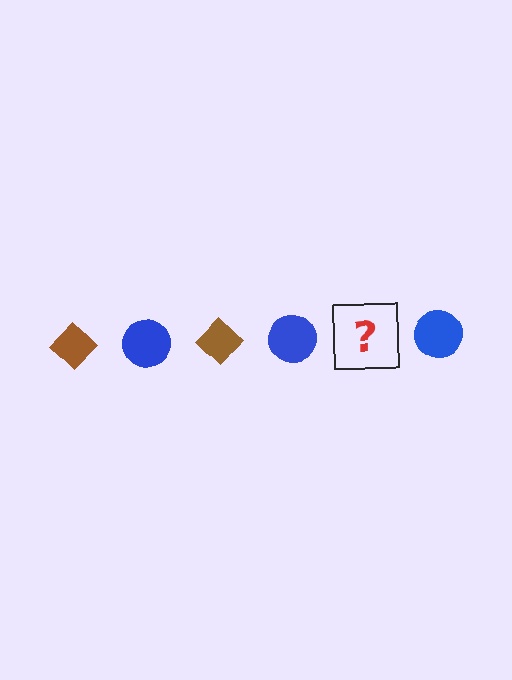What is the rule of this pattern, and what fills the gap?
The rule is that the pattern alternates between brown diamond and blue circle. The gap should be filled with a brown diamond.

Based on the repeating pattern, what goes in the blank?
The blank should be a brown diamond.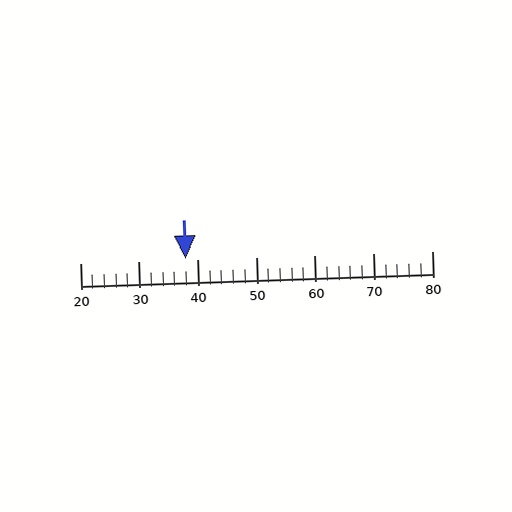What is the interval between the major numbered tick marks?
The major tick marks are spaced 10 units apart.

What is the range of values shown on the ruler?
The ruler shows values from 20 to 80.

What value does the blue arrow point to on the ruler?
The blue arrow points to approximately 38.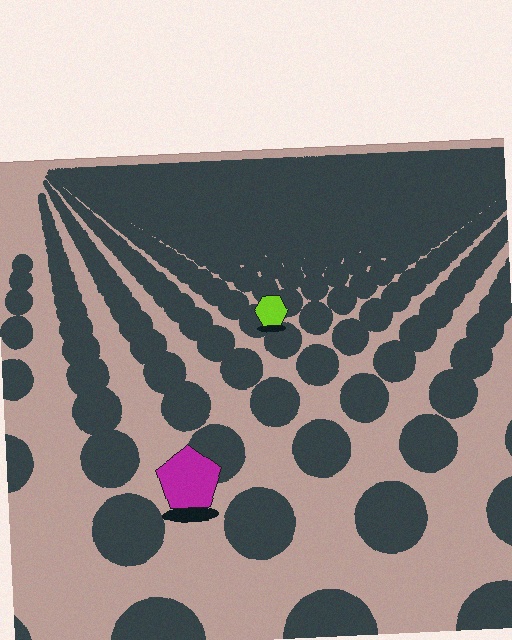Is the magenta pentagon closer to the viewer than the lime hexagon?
Yes. The magenta pentagon is closer — you can tell from the texture gradient: the ground texture is coarser near it.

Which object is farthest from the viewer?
The lime hexagon is farthest from the viewer. It appears smaller and the ground texture around it is denser.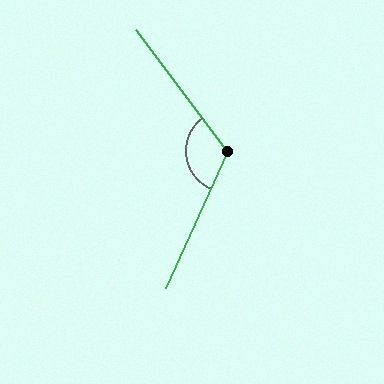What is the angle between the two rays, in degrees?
Approximately 119 degrees.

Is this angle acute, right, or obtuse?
It is obtuse.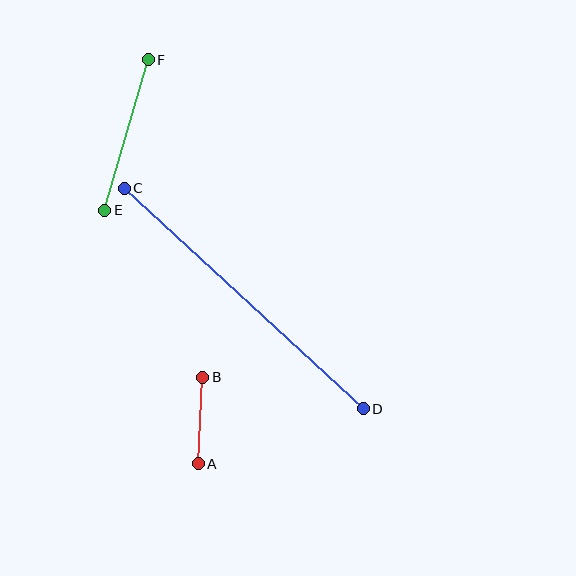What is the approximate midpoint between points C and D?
The midpoint is at approximately (244, 298) pixels.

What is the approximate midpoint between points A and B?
The midpoint is at approximately (200, 420) pixels.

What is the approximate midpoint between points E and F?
The midpoint is at approximately (126, 135) pixels.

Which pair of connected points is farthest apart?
Points C and D are farthest apart.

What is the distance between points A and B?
The distance is approximately 86 pixels.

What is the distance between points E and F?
The distance is approximately 157 pixels.